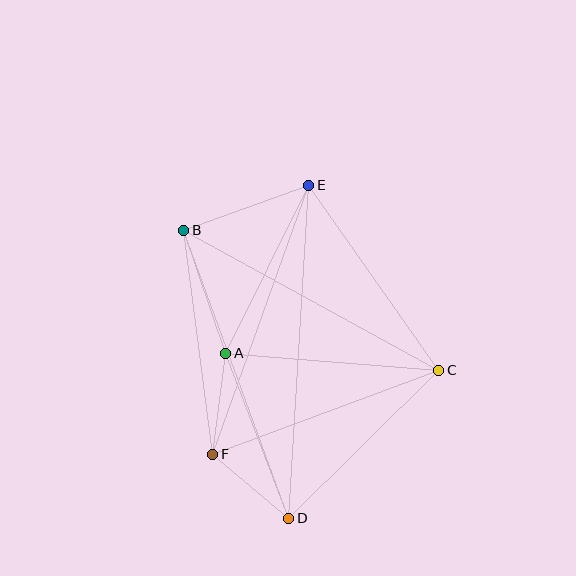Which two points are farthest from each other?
Points D and E are farthest from each other.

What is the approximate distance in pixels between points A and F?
The distance between A and F is approximately 102 pixels.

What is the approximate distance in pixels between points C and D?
The distance between C and D is approximately 211 pixels.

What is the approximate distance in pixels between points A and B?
The distance between A and B is approximately 130 pixels.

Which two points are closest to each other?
Points D and F are closest to each other.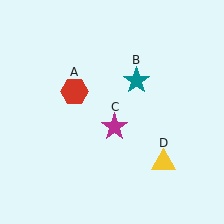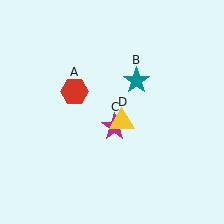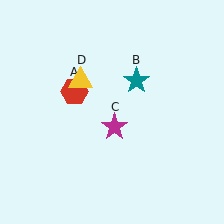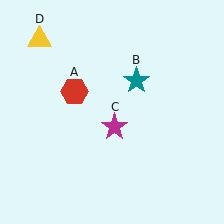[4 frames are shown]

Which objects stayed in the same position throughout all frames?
Red hexagon (object A) and teal star (object B) and magenta star (object C) remained stationary.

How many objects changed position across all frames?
1 object changed position: yellow triangle (object D).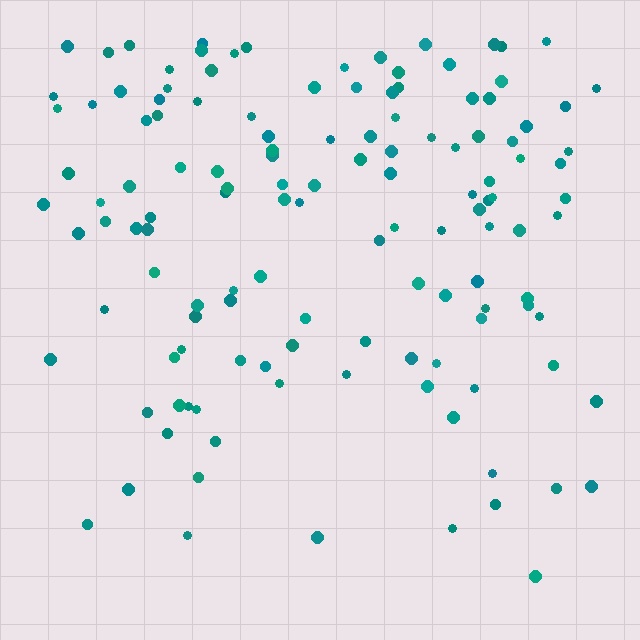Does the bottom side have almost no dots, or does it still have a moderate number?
Still a moderate number, just noticeably fewer than the top.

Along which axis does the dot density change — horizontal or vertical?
Vertical.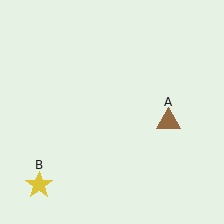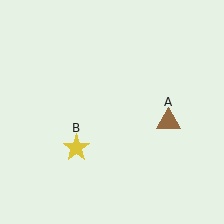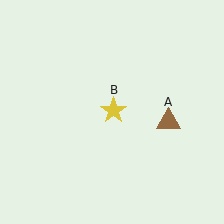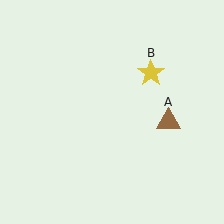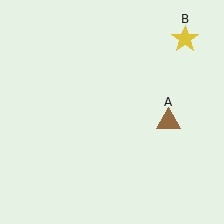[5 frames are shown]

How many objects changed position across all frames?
1 object changed position: yellow star (object B).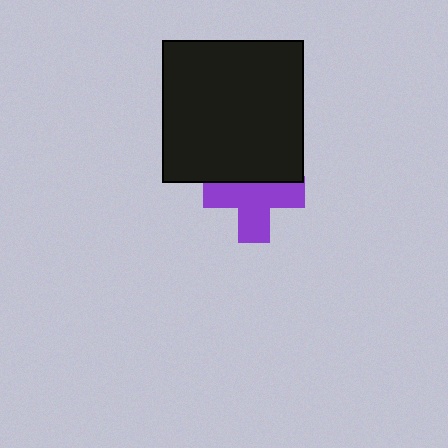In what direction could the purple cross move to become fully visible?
The purple cross could move down. That would shift it out from behind the black square entirely.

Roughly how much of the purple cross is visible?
Most of it is visible (roughly 66%).